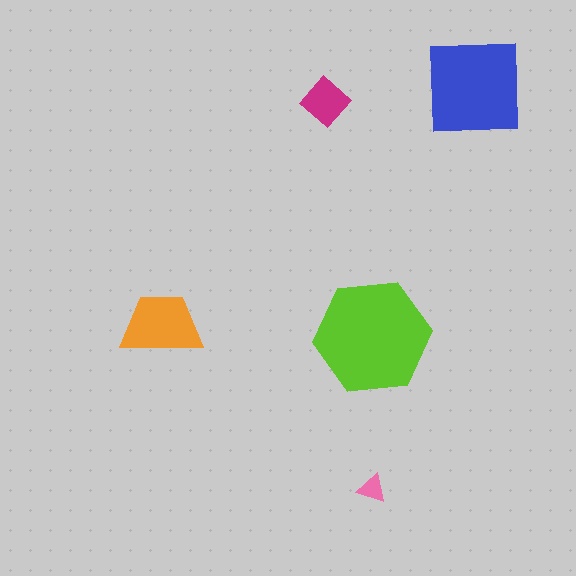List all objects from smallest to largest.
The pink triangle, the magenta diamond, the orange trapezoid, the blue square, the lime hexagon.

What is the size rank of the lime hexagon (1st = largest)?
1st.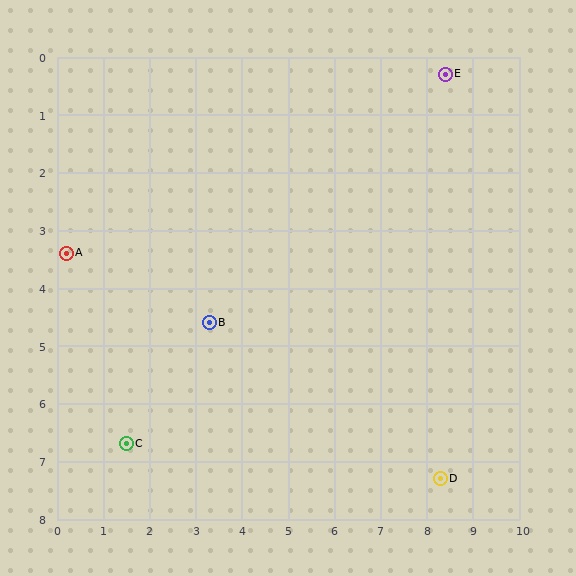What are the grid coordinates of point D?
Point D is at approximately (8.3, 7.3).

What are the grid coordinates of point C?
Point C is at approximately (1.5, 6.7).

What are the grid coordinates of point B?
Point B is at approximately (3.3, 4.6).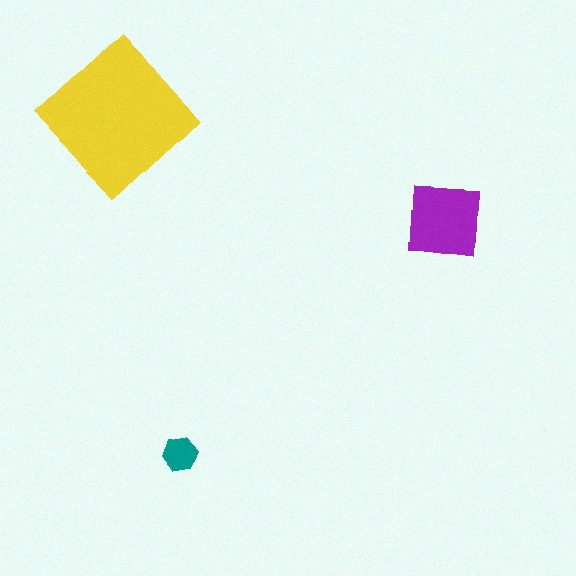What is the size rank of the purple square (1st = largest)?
2nd.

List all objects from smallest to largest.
The teal hexagon, the purple square, the yellow diamond.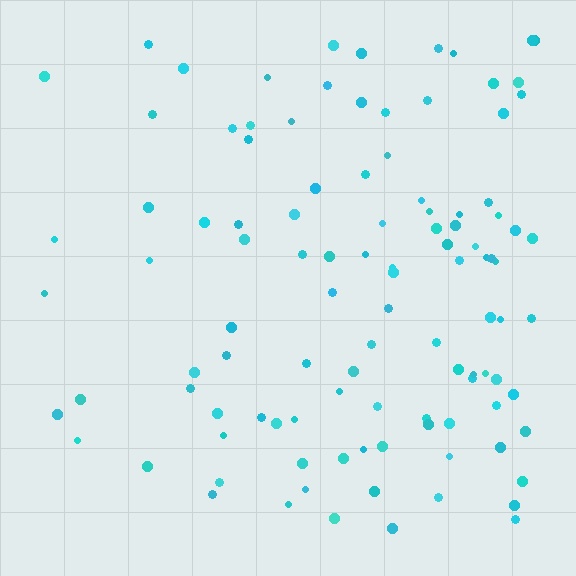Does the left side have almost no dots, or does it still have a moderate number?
Still a moderate number, just noticeably fewer than the right.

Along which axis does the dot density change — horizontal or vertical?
Horizontal.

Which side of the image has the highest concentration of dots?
The right.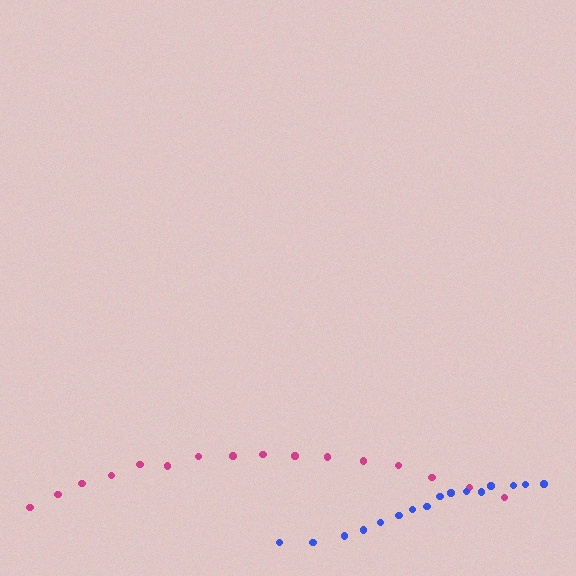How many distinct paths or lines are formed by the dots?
There are 2 distinct paths.